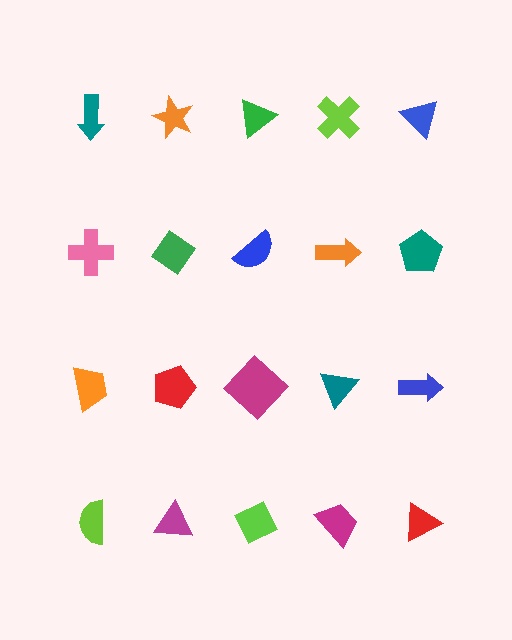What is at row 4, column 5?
A red triangle.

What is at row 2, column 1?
A pink cross.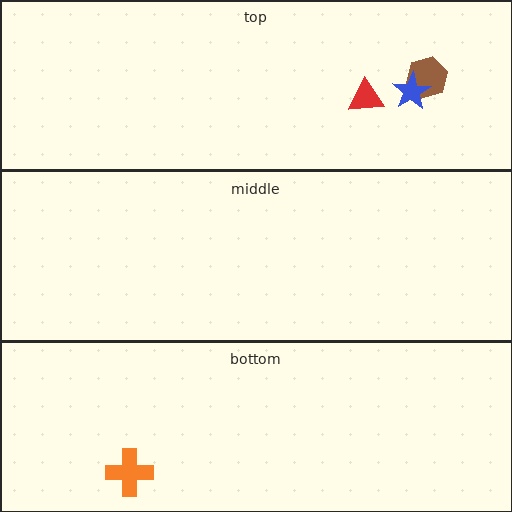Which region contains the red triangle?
The top region.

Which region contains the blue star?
The top region.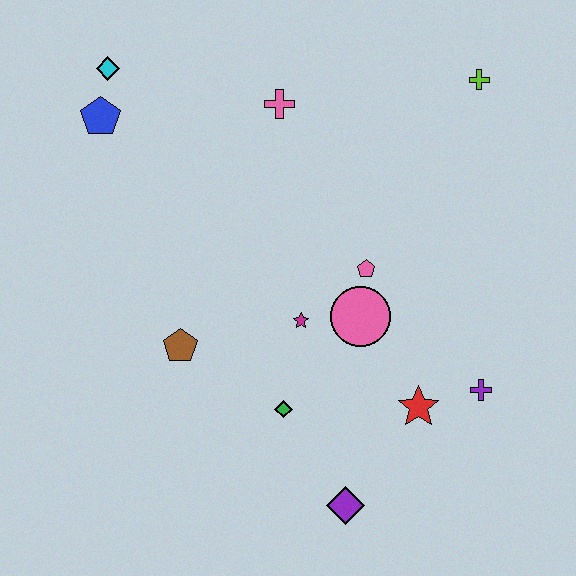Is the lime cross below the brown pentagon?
No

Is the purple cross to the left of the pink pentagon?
No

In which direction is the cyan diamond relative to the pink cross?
The cyan diamond is to the left of the pink cross.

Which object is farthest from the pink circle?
The cyan diamond is farthest from the pink circle.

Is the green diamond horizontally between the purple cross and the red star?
No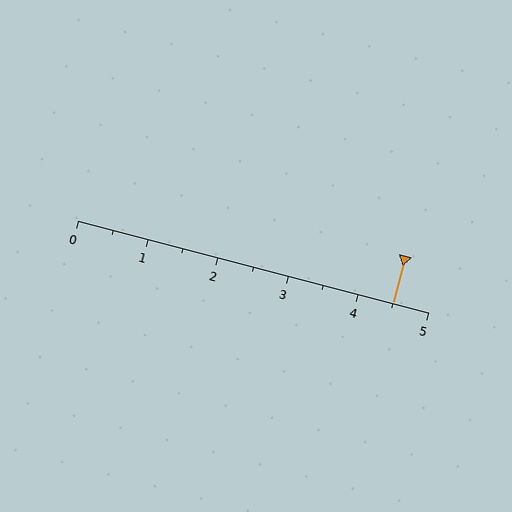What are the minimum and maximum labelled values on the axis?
The axis runs from 0 to 5.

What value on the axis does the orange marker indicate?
The marker indicates approximately 4.5.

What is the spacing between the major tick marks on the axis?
The major ticks are spaced 1 apart.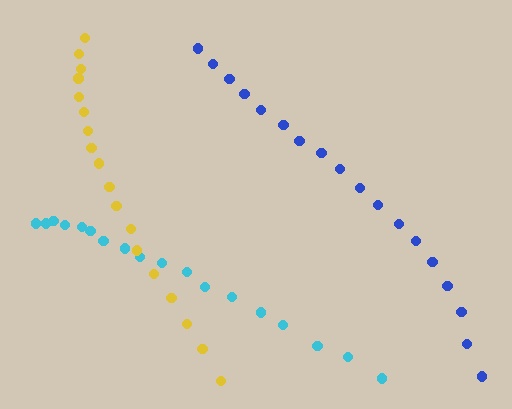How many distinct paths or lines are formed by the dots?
There are 3 distinct paths.